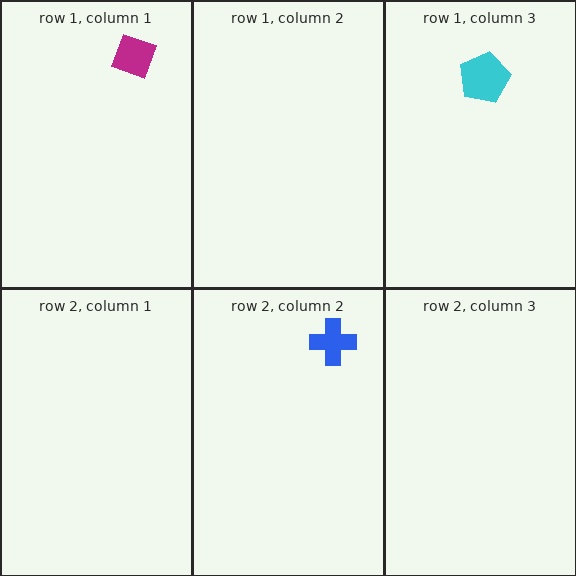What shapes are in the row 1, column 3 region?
The cyan pentagon.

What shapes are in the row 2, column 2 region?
The blue cross.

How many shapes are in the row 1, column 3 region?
1.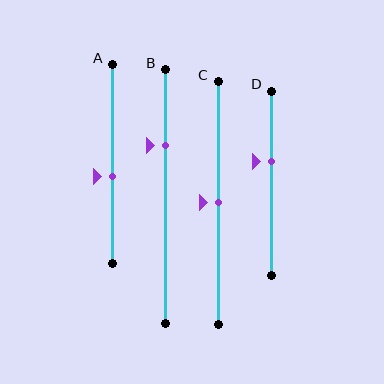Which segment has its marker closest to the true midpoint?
Segment C has its marker closest to the true midpoint.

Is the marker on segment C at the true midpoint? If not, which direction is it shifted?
Yes, the marker on segment C is at the true midpoint.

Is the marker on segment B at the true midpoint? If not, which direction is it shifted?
No, the marker on segment B is shifted upward by about 20% of the segment length.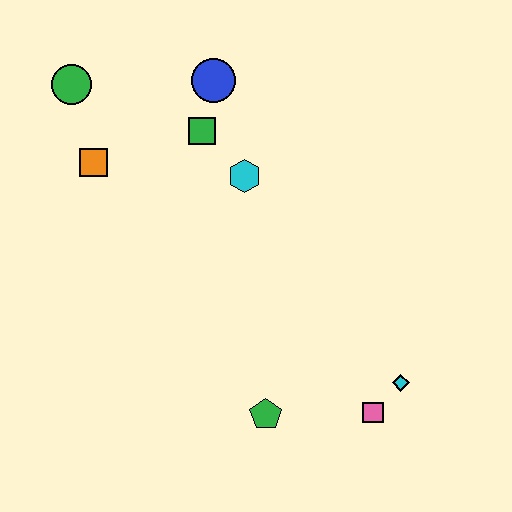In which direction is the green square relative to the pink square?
The green square is above the pink square.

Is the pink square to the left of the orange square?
No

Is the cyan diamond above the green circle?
No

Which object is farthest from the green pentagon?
The green circle is farthest from the green pentagon.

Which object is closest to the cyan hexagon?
The green square is closest to the cyan hexagon.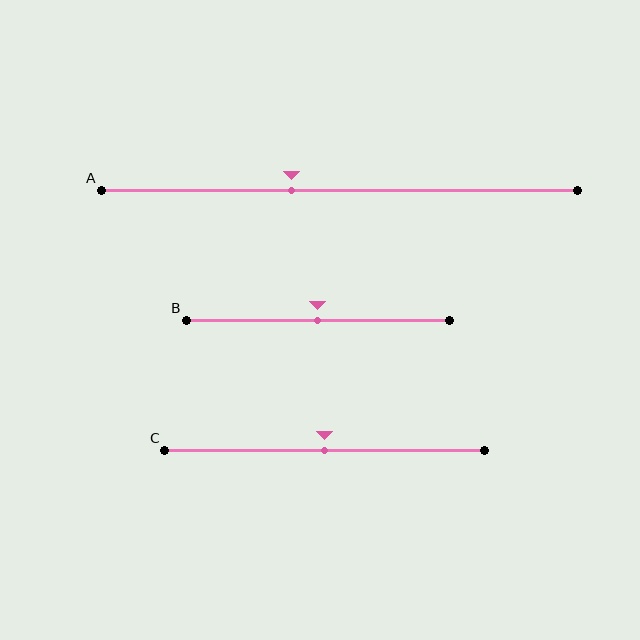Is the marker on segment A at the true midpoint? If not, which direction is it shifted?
No, the marker on segment A is shifted to the left by about 10% of the segment length.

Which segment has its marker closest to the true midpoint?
Segment B has its marker closest to the true midpoint.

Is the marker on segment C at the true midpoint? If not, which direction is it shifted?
Yes, the marker on segment C is at the true midpoint.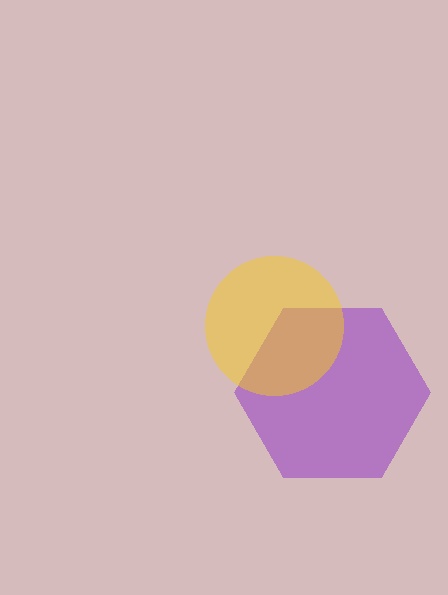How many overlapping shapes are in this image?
There are 2 overlapping shapes in the image.